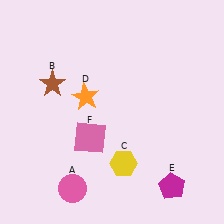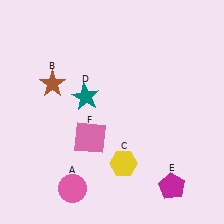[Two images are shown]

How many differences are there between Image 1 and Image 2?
There is 1 difference between the two images.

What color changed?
The star (D) changed from orange in Image 1 to teal in Image 2.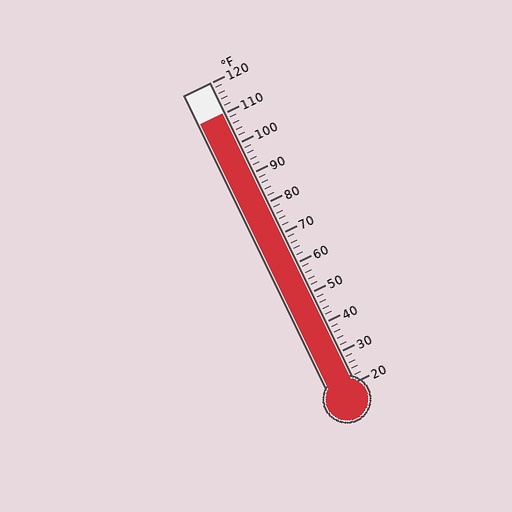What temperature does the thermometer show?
The thermometer shows approximately 110°F.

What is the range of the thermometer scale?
The thermometer scale ranges from 20°F to 120°F.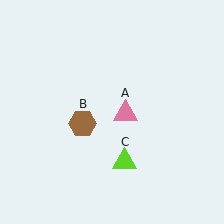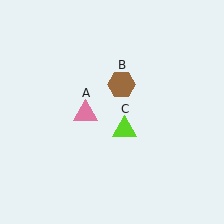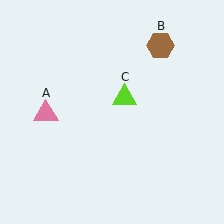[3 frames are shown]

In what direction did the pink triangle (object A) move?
The pink triangle (object A) moved left.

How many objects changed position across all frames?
3 objects changed position: pink triangle (object A), brown hexagon (object B), lime triangle (object C).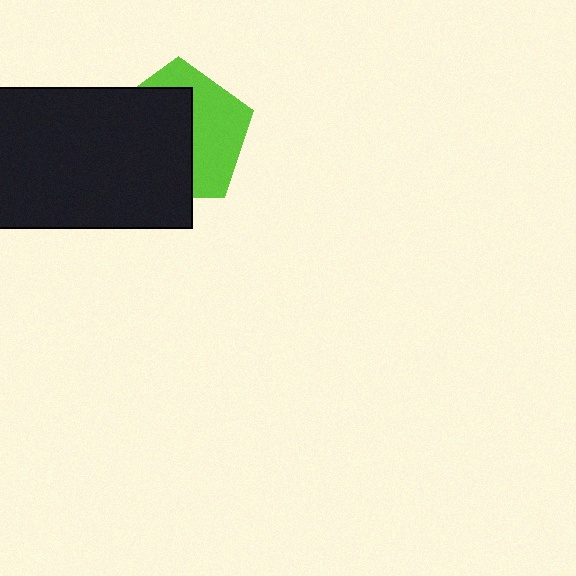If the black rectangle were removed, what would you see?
You would see the complete lime pentagon.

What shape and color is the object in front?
The object in front is a black rectangle.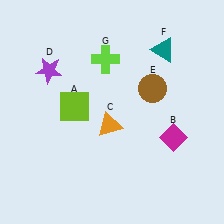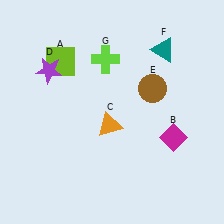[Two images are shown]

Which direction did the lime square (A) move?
The lime square (A) moved up.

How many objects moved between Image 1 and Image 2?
1 object moved between the two images.